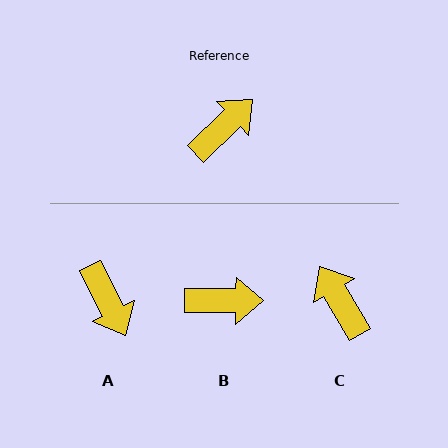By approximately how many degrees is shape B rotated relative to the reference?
Approximately 44 degrees clockwise.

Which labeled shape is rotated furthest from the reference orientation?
A, about 107 degrees away.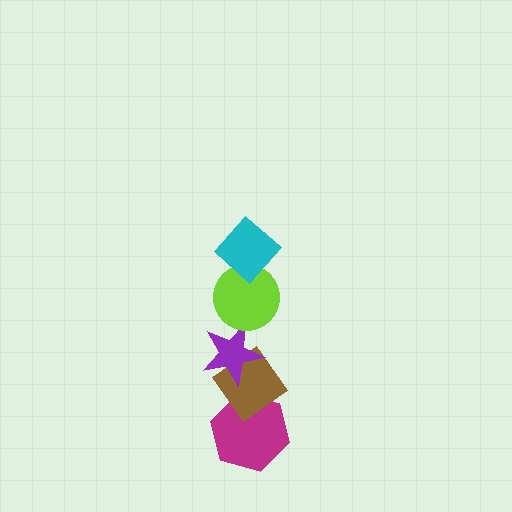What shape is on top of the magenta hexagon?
The brown diamond is on top of the magenta hexagon.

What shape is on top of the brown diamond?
The purple star is on top of the brown diamond.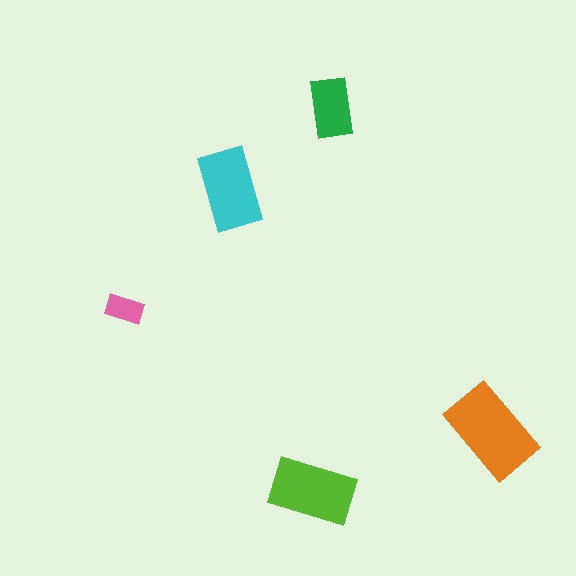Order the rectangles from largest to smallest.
the orange one, the lime one, the cyan one, the green one, the pink one.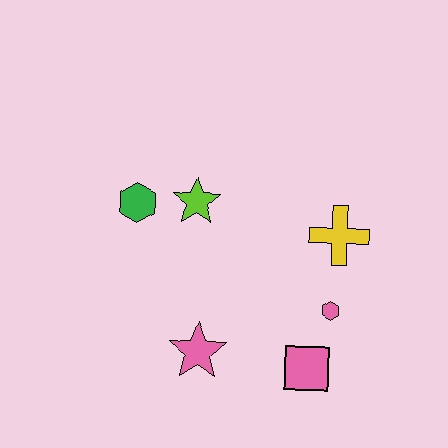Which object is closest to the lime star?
The green hexagon is closest to the lime star.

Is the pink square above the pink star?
No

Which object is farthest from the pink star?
The yellow cross is farthest from the pink star.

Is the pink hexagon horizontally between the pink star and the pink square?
No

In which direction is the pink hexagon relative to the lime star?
The pink hexagon is to the right of the lime star.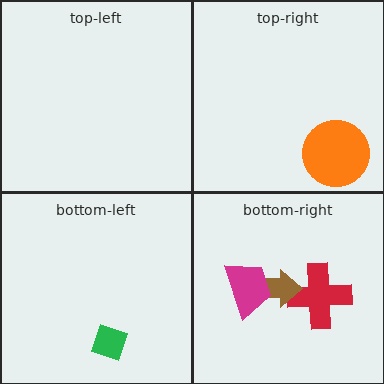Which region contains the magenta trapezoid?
The bottom-right region.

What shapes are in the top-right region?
The orange circle.